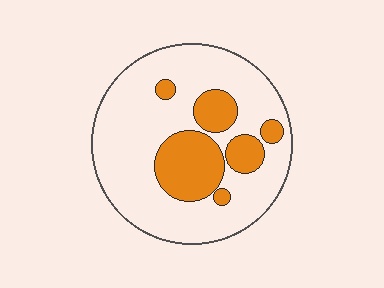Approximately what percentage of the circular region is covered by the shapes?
Approximately 25%.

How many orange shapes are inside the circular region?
6.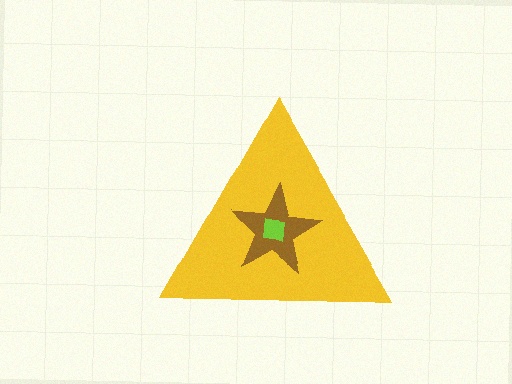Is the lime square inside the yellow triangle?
Yes.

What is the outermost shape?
The yellow triangle.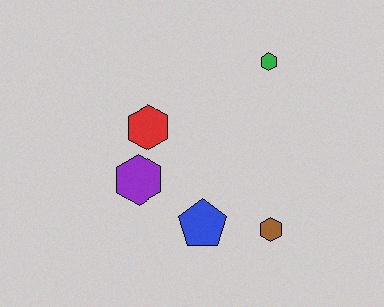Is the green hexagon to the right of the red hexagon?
Yes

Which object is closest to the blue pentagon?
The brown hexagon is closest to the blue pentagon.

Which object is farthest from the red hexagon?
The brown hexagon is farthest from the red hexagon.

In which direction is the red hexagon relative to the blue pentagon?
The red hexagon is above the blue pentagon.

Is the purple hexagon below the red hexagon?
Yes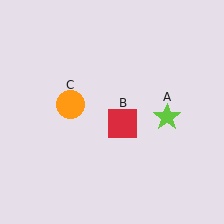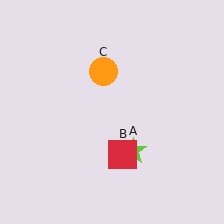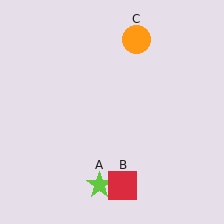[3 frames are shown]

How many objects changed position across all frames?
3 objects changed position: lime star (object A), red square (object B), orange circle (object C).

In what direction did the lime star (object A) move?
The lime star (object A) moved down and to the left.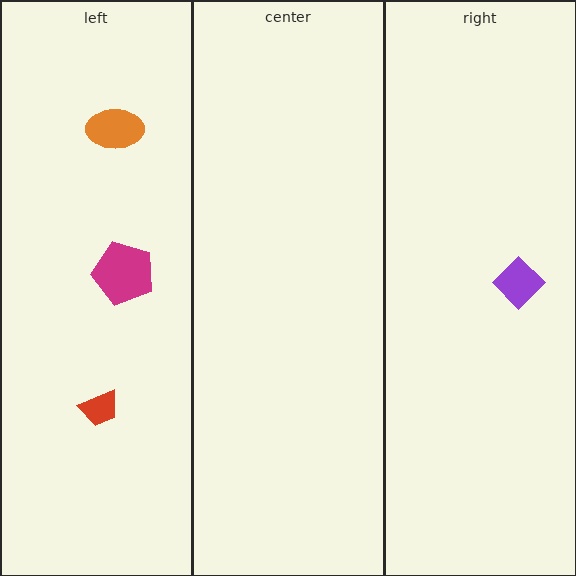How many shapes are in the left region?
3.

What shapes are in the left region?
The red trapezoid, the magenta pentagon, the orange ellipse.